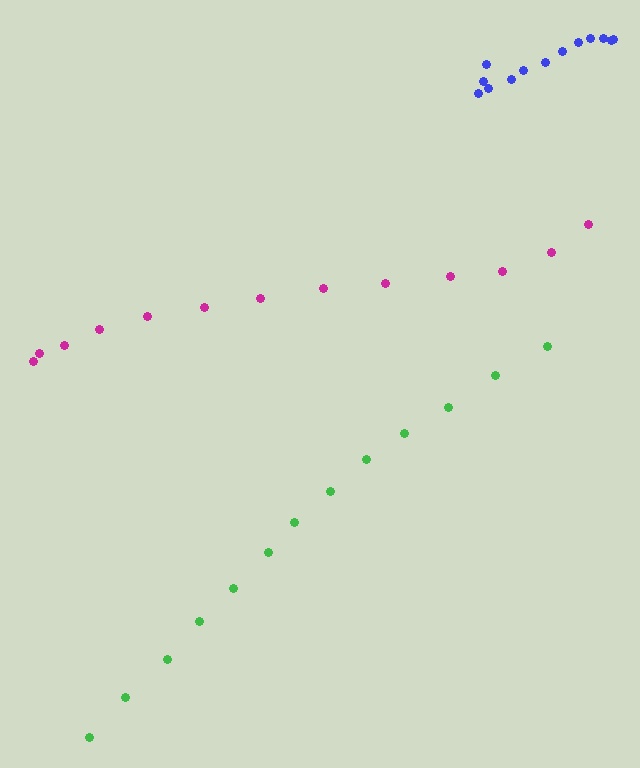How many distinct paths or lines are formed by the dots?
There are 3 distinct paths.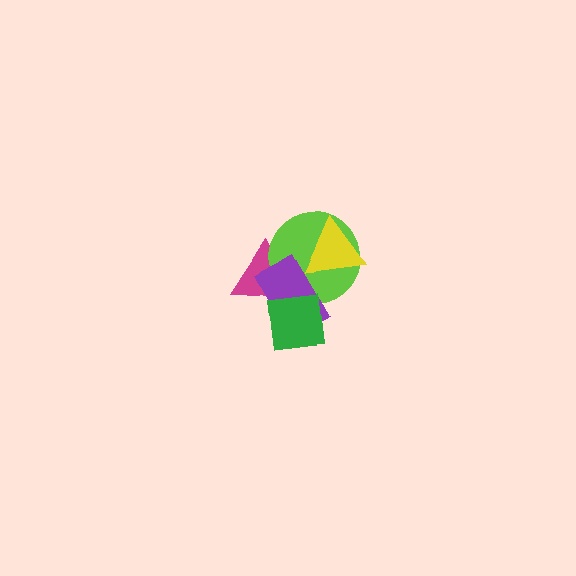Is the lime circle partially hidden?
Yes, it is partially covered by another shape.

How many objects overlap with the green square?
3 objects overlap with the green square.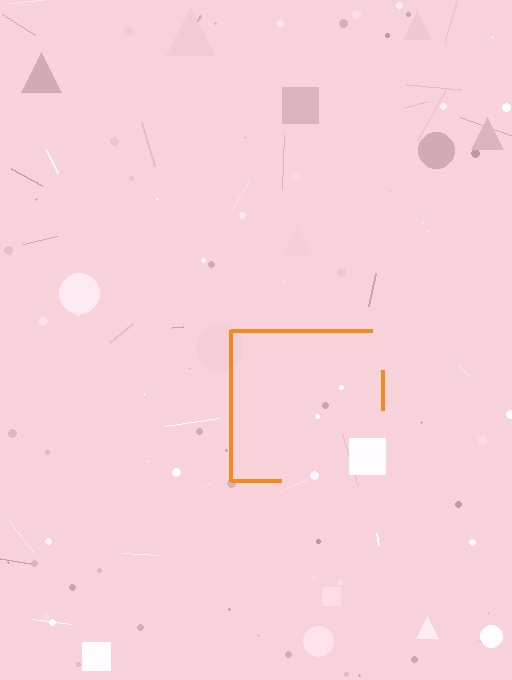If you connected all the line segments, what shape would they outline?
They would outline a square.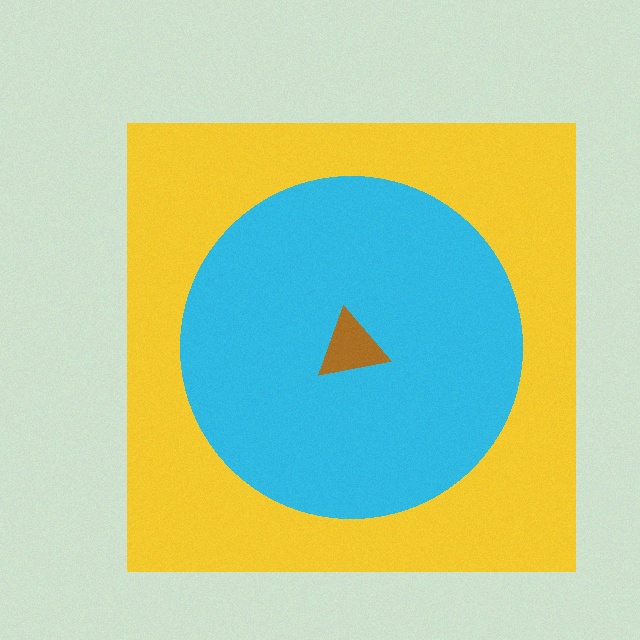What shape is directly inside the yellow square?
The cyan circle.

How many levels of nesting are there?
3.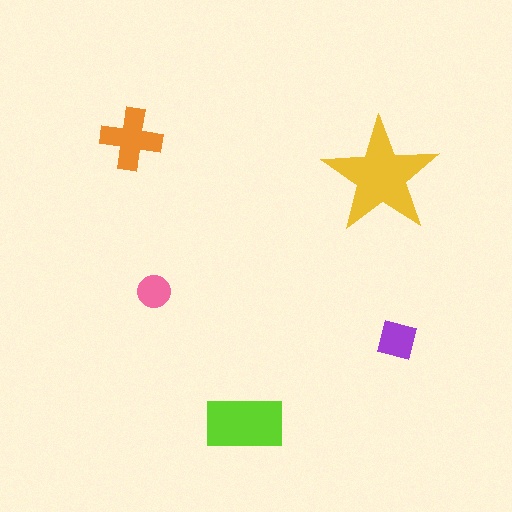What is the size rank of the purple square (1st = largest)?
4th.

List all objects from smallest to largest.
The pink circle, the purple square, the orange cross, the lime rectangle, the yellow star.